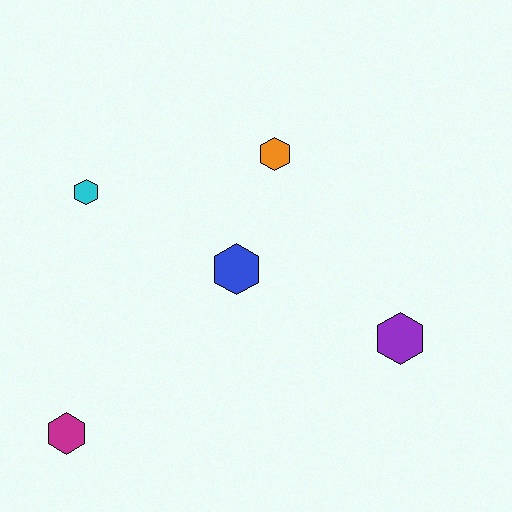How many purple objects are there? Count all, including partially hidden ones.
There is 1 purple object.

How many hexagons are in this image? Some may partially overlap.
There are 5 hexagons.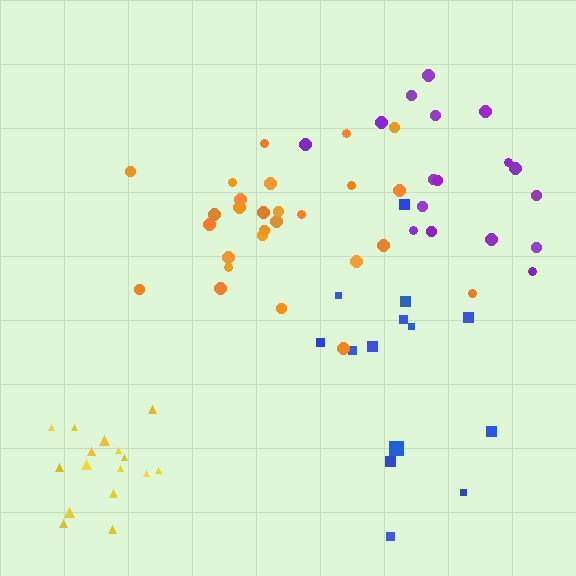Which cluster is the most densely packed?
Yellow.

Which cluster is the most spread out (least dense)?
Blue.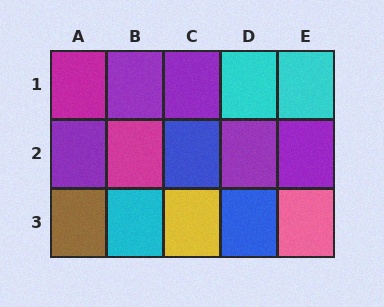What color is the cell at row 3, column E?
Pink.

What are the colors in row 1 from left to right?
Magenta, purple, purple, cyan, cyan.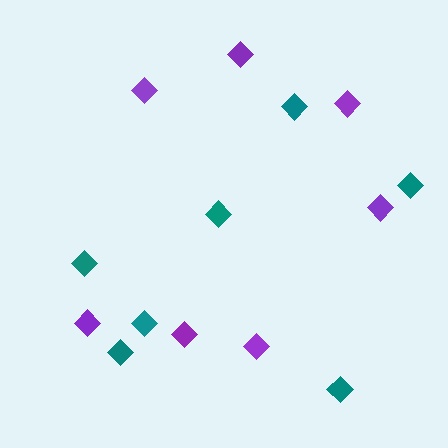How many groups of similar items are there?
There are 2 groups: one group of purple diamonds (7) and one group of teal diamonds (7).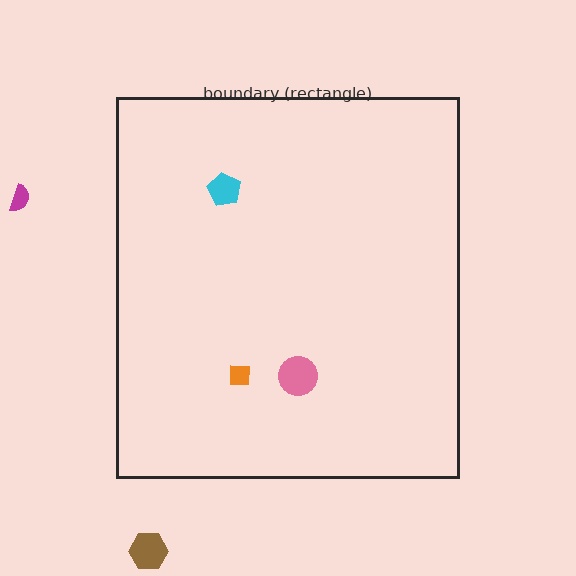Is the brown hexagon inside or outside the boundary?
Outside.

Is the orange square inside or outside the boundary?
Inside.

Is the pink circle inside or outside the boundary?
Inside.